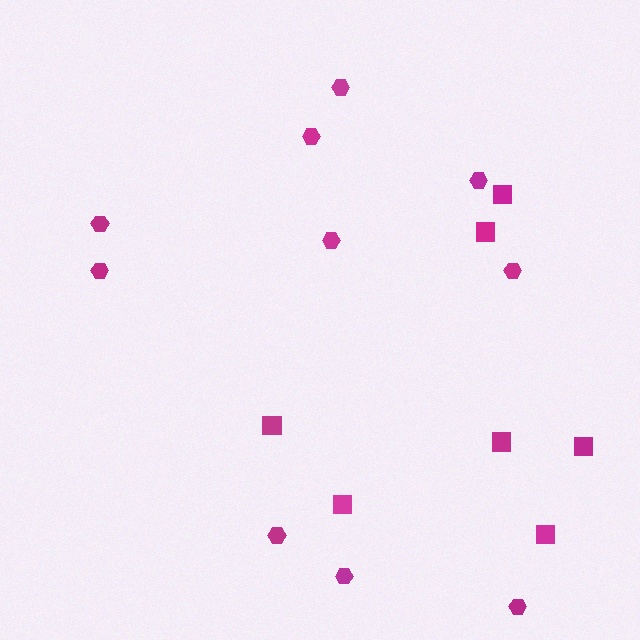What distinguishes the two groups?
There are 2 groups: one group of hexagons (10) and one group of squares (7).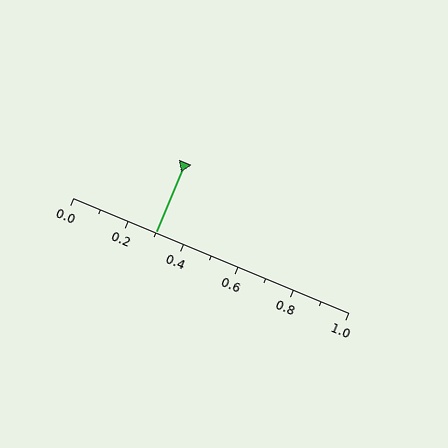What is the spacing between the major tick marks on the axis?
The major ticks are spaced 0.2 apart.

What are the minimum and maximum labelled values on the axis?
The axis runs from 0.0 to 1.0.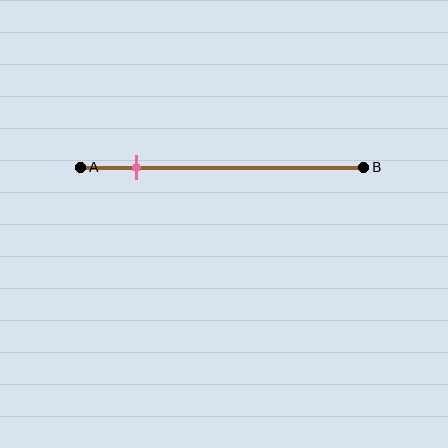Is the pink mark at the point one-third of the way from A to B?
No, the mark is at about 20% from A, not at the 33% one-third point.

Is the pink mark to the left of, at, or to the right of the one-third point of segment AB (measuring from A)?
The pink mark is to the left of the one-third point of segment AB.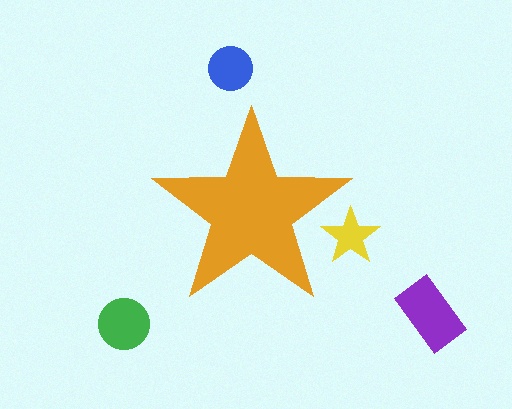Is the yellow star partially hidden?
Yes, the yellow star is partially hidden behind the orange star.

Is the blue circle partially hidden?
No, the blue circle is fully visible.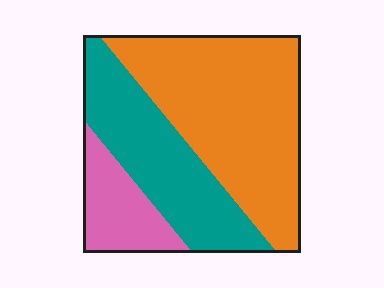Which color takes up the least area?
Pink, at roughly 15%.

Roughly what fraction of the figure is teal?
Teal covers roughly 35% of the figure.